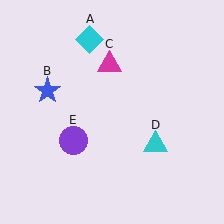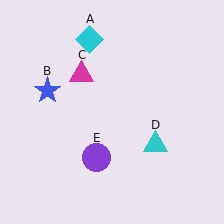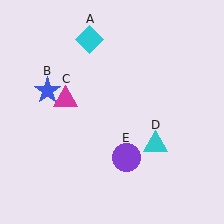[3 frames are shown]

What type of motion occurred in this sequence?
The magenta triangle (object C), purple circle (object E) rotated counterclockwise around the center of the scene.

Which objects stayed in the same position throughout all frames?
Cyan diamond (object A) and blue star (object B) and cyan triangle (object D) remained stationary.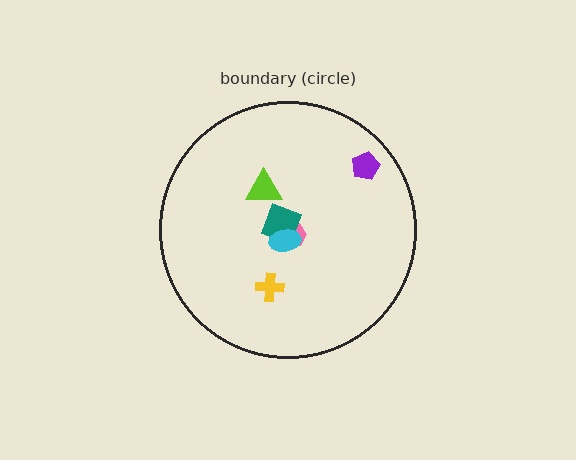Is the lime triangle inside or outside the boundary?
Inside.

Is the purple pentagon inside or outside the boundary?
Inside.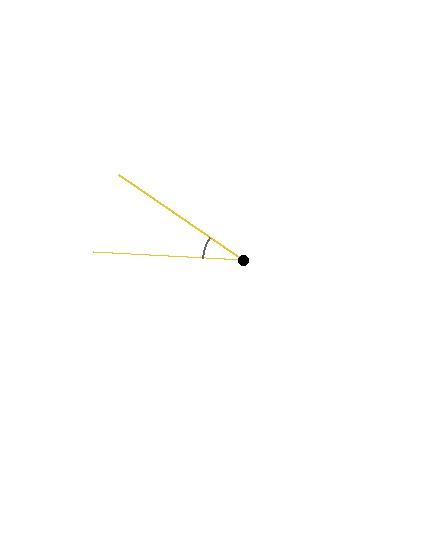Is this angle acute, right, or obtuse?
It is acute.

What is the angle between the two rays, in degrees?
Approximately 31 degrees.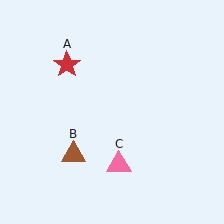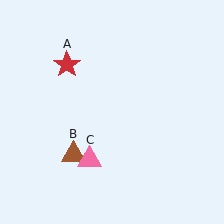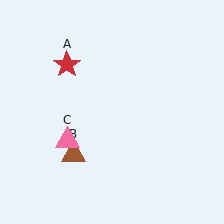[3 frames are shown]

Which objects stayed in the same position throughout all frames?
Red star (object A) and brown triangle (object B) remained stationary.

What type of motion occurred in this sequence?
The pink triangle (object C) rotated clockwise around the center of the scene.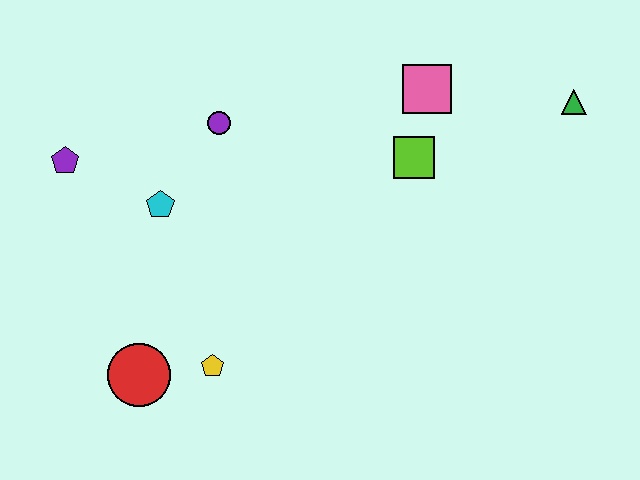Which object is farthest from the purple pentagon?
The green triangle is farthest from the purple pentagon.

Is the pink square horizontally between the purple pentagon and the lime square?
No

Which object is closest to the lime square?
The pink square is closest to the lime square.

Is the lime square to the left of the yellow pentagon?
No